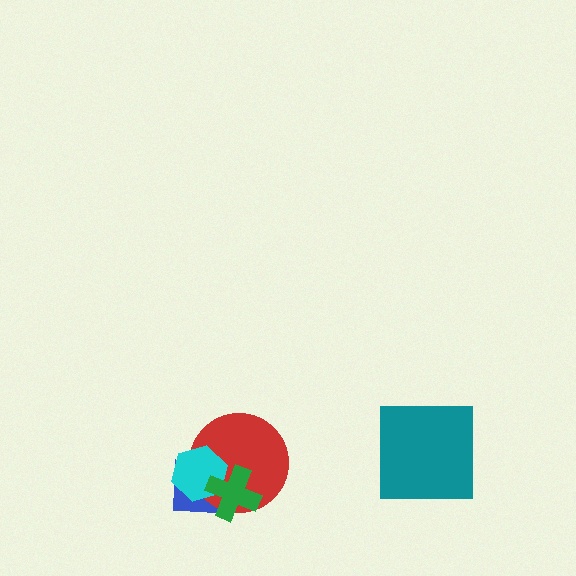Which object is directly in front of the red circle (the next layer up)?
The cyan hexagon is directly in front of the red circle.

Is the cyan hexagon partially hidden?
Yes, it is partially covered by another shape.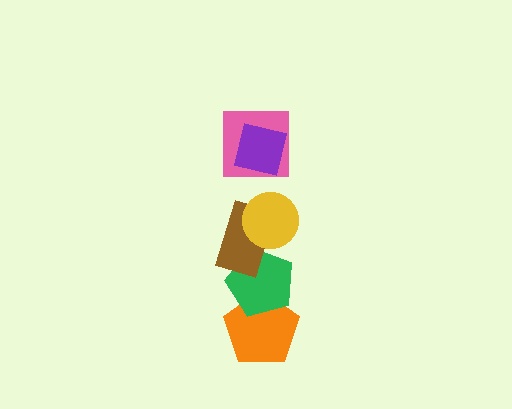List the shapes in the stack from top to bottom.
From top to bottom: the purple square, the pink square, the yellow circle, the brown rectangle, the green pentagon, the orange pentagon.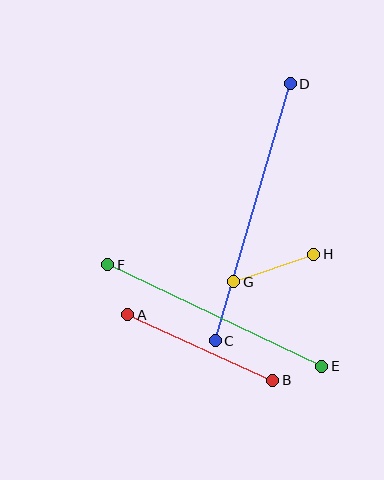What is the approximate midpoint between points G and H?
The midpoint is at approximately (274, 268) pixels.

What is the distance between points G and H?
The distance is approximately 85 pixels.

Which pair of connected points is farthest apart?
Points C and D are farthest apart.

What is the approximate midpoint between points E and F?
The midpoint is at approximately (215, 316) pixels.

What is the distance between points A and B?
The distance is approximately 159 pixels.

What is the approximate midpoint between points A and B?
The midpoint is at approximately (200, 347) pixels.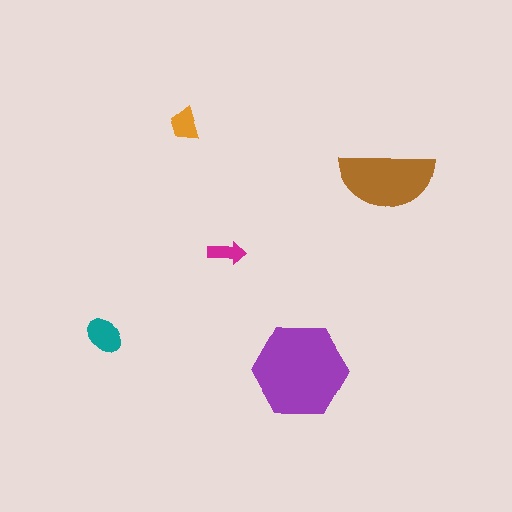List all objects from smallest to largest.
The magenta arrow, the orange trapezoid, the teal ellipse, the brown semicircle, the purple hexagon.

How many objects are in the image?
There are 5 objects in the image.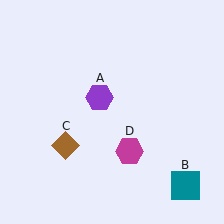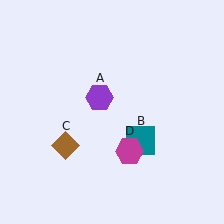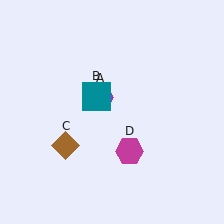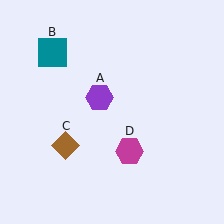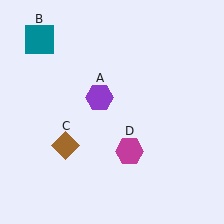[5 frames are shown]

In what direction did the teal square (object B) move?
The teal square (object B) moved up and to the left.